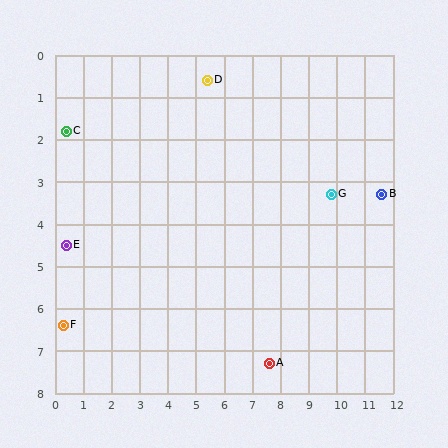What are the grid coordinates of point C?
Point C is at approximately (0.4, 1.8).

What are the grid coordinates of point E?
Point E is at approximately (0.4, 4.5).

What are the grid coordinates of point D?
Point D is at approximately (5.4, 0.6).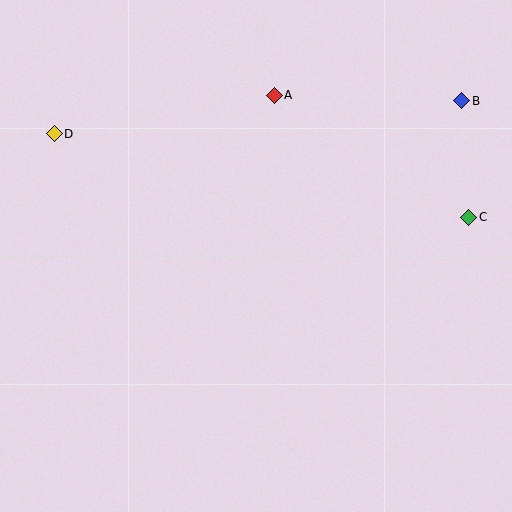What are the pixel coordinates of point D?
Point D is at (54, 134).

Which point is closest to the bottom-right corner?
Point C is closest to the bottom-right corner.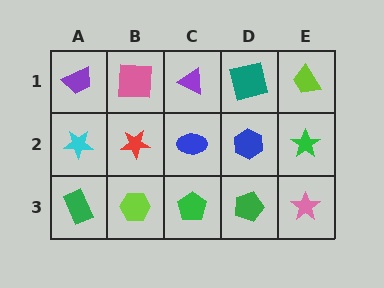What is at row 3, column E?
A pink star.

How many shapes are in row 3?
5 shapes.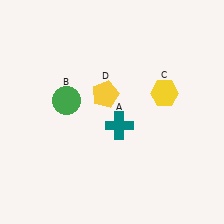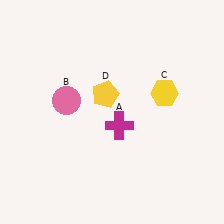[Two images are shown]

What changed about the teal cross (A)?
In Image 1, A is teal. In Image 2, it changed to magenta.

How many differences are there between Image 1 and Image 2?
There are 2 differences between the two images.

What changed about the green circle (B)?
In Image 1, B is green. In Image 2, it changed to pink.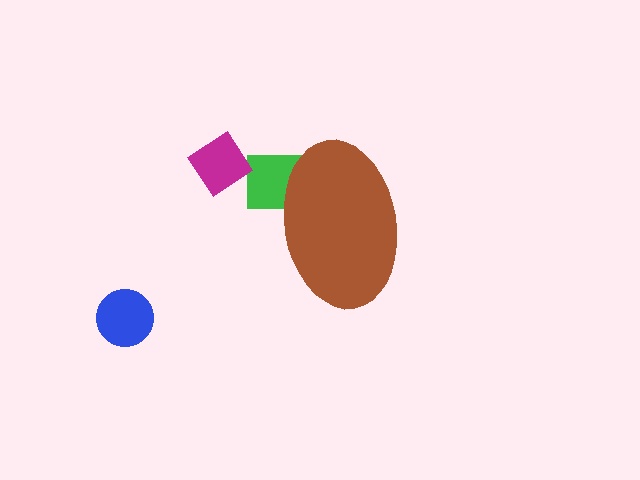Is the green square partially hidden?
Yes, the green square is partially hidden behind the brown ellipse.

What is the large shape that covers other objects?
A brown ellipse.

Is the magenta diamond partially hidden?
No, the magenta diamond is fully visible.